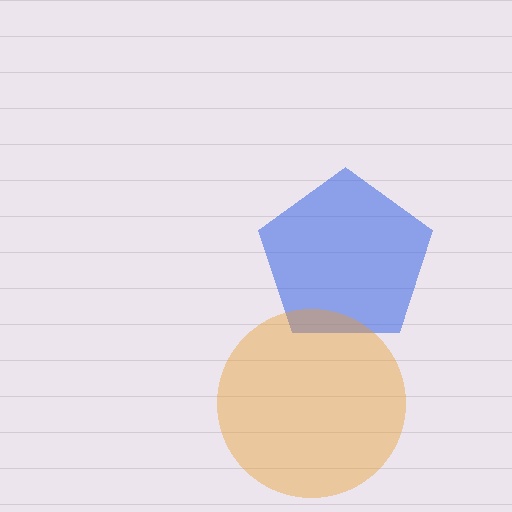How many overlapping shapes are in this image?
There are 2 overlapping shapes in the image.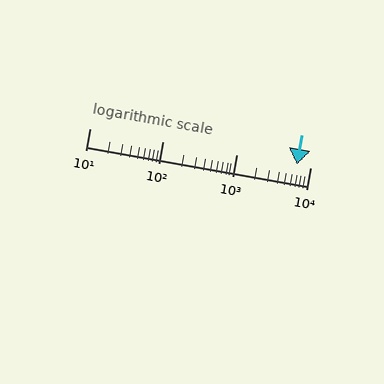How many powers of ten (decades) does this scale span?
The scale spans 3 decades, from 10 to 10000.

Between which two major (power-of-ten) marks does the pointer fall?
The pointer is between 1000 and 10000.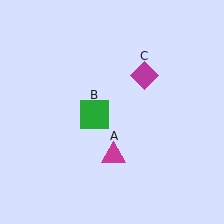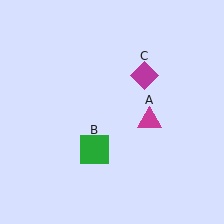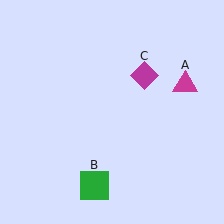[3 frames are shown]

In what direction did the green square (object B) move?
The green square (object B) moved down.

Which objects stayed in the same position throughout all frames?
Magenta diamond (object C) remained stationary.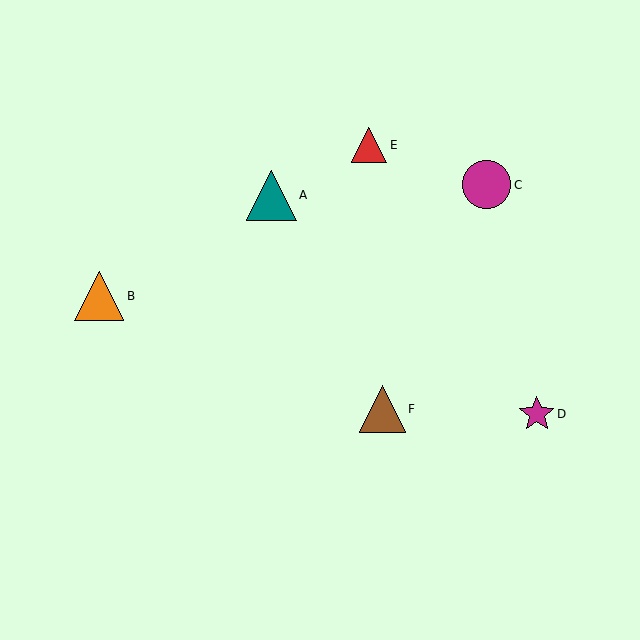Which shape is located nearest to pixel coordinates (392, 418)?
The brown triangle (labeled F) at (382, 409) is nearest to that location.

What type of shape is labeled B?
Shape B is an orange triangle.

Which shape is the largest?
The teal triangle (labeled A) is the largest.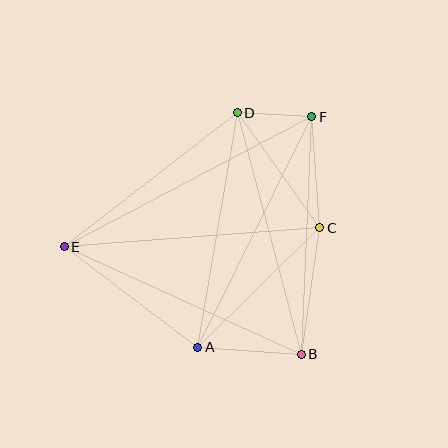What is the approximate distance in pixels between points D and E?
The distance between D and E is approximately 219 pixels.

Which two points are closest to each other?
Points D and F are closest to each other.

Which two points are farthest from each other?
Points E and F are farthest from each other.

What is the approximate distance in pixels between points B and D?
The distance between B and D is approximately 250 pixels.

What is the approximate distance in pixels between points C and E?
The distance between C and E is approximately 256 pixels.